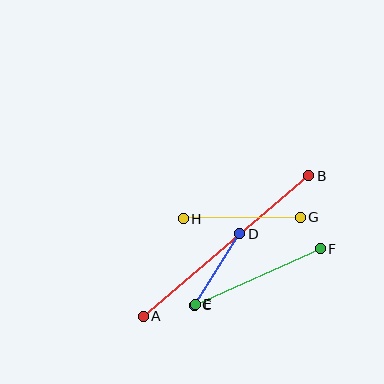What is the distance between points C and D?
The distance is approximately 85 pixels.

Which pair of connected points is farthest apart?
Points A and B are farthest apart.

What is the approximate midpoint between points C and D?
The midpoint is at approximately (217, 269) pixels.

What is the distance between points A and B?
The distance is approximately 217 pixels.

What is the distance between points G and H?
The distance is approximately 117 pixels.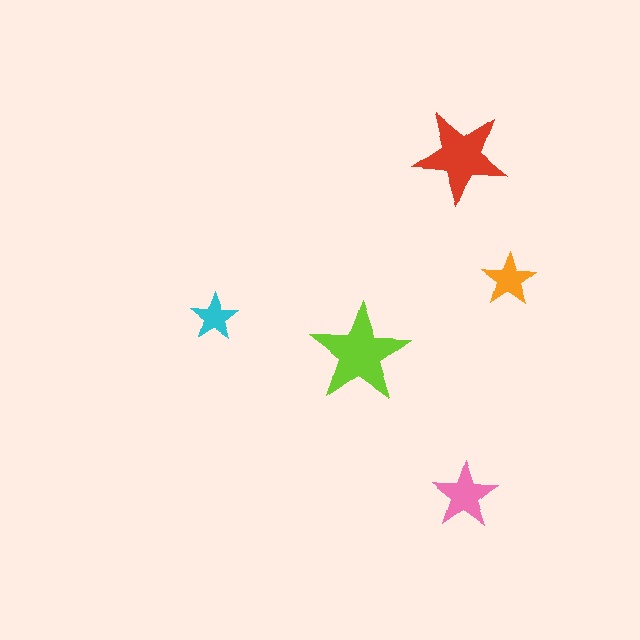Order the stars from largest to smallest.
the lime one, the red one, the pink one, the orange one, the cyan one.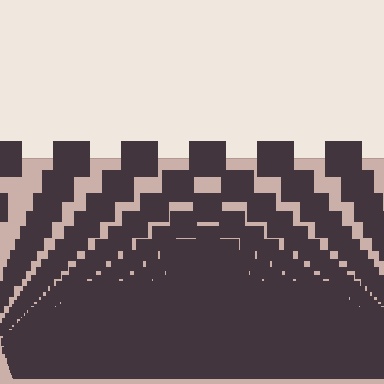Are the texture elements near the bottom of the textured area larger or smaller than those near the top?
Smaller. The gradient is inverted — elements near the bottom are smaller and denser.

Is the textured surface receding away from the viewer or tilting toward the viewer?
The surface appears to tilt toward the viewer. Texture elements get larger and sparser toward the top.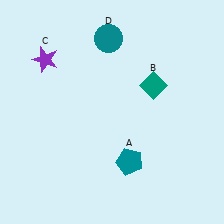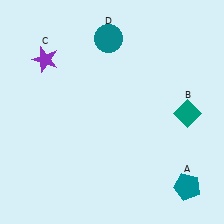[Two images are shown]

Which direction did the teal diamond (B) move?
The teal diamond (B) moved right.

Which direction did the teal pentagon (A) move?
The teal pentagon (A) moved right.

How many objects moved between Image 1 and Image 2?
2 objects moved between the two images.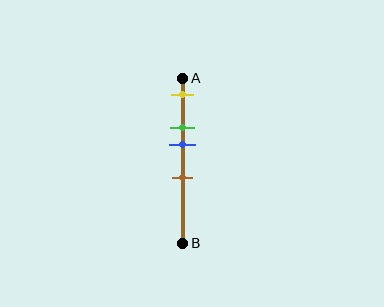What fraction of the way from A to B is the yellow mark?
The yellow mark is approximately 10% (0.1) of the way from A to B.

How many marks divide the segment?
There are 4 marks dividing the segment.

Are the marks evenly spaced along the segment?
No, the marks are not evenly spaced.